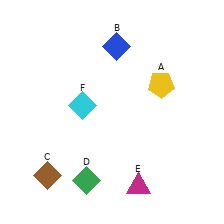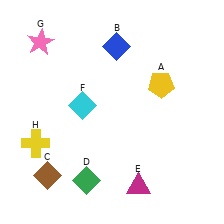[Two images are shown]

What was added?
A pink star (G), a yellow cross (H) were added in Image 2.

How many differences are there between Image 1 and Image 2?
There are 2 differences between the two images.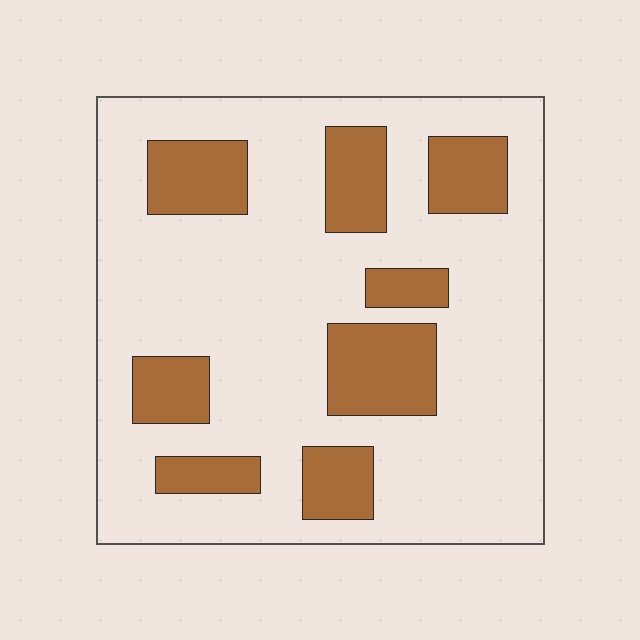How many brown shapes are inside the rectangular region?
8.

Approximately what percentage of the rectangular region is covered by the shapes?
Approximately 25%.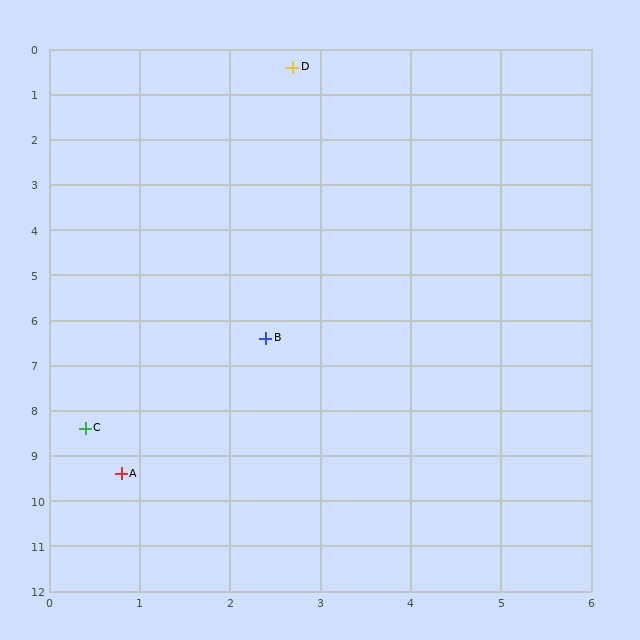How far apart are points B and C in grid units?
Points B and C are about 2.8 grid units apart.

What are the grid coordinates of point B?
Point B is at approximately (2.4, 6.4).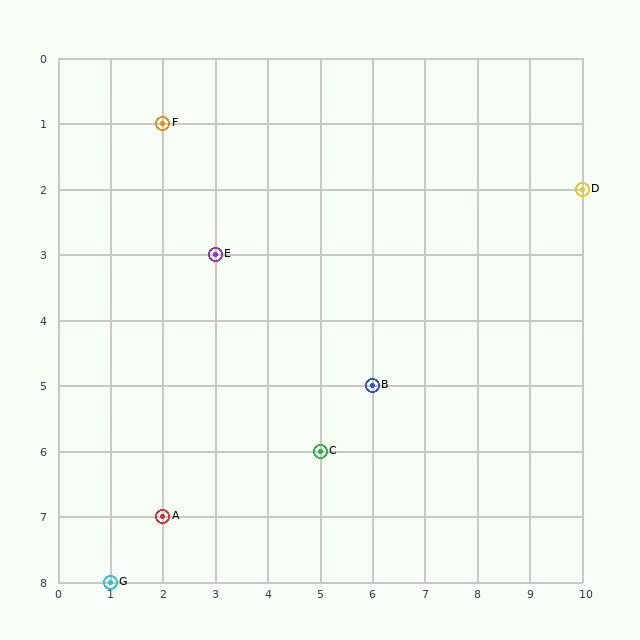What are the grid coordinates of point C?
Point C is at grid coordinates (5, 6).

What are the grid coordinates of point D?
Point D is at grid coordinates (10, 2).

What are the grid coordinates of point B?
Point B is at grid coordinates (6, 5).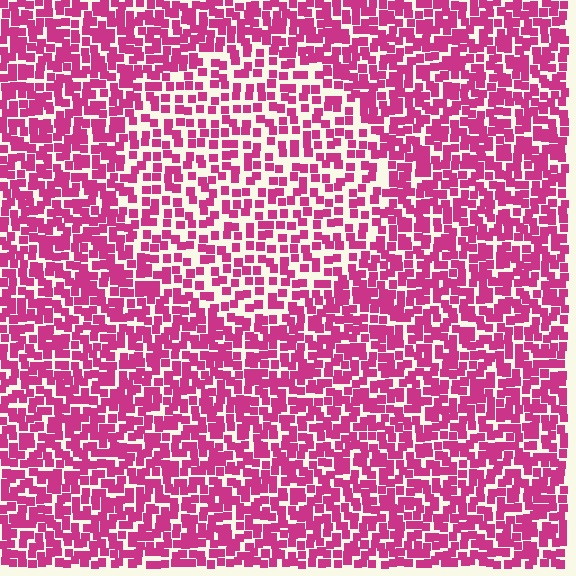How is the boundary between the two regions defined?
The boundary is defined by a change in element density (approximately 1.6x ratio). All elements are the same color, size, and shape.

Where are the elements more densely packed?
The elements are more densely packed outside the circle boundary.